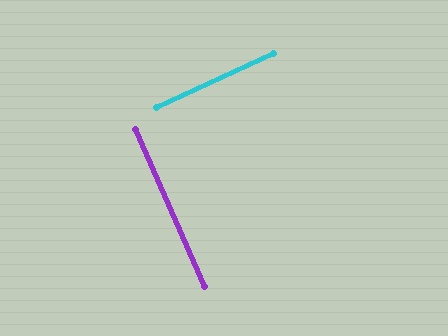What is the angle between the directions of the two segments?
Approximately 89 degrees.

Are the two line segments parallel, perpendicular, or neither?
Perpendicular — they meet at approximately 89°.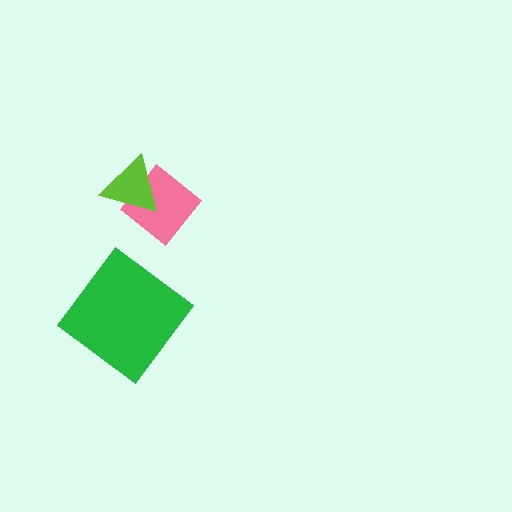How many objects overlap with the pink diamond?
1 object overlaps with the pink diamond.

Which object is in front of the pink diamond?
The lime triangle is in front of the pink diamond.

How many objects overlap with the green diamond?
0 objects overlap with the green diamond.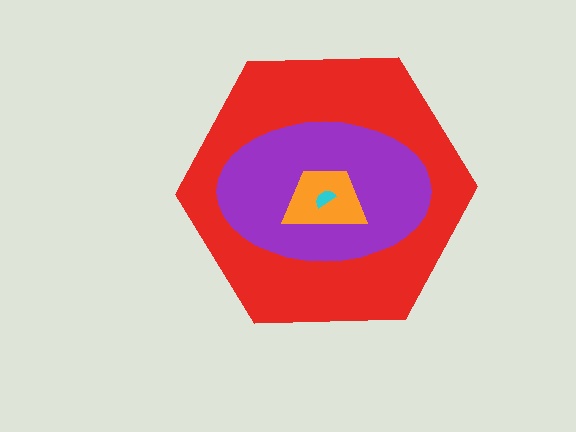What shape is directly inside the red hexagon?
The purple ellipse.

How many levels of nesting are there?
4.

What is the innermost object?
The cyan semicircle.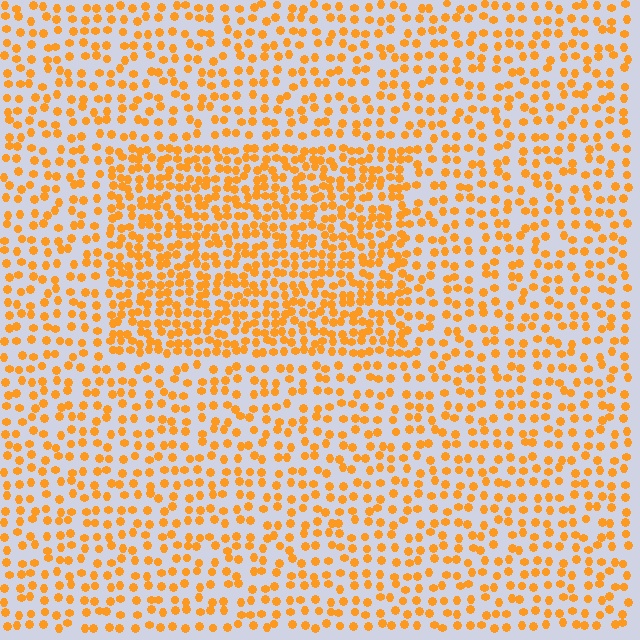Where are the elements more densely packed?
The elements are more densely packed inside the rectangle boundary.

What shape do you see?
I see a rectangle.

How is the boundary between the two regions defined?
The boundary is defined by a change in element density (approximately 1.8x ratio). All elements are the same color, size, and shape.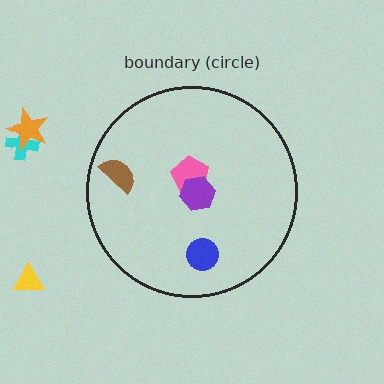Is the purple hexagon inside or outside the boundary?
Inside.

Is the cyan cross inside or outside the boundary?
Outside.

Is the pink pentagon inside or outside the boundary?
Inside.